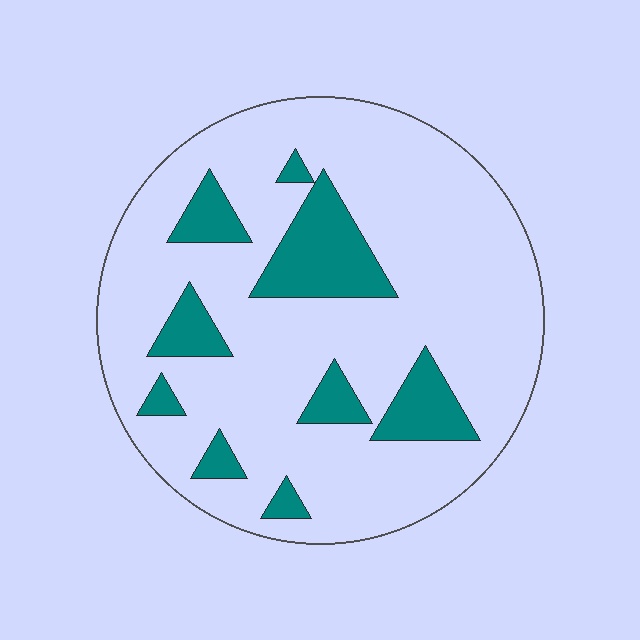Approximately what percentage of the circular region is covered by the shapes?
Approximately 20%.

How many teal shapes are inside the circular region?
9.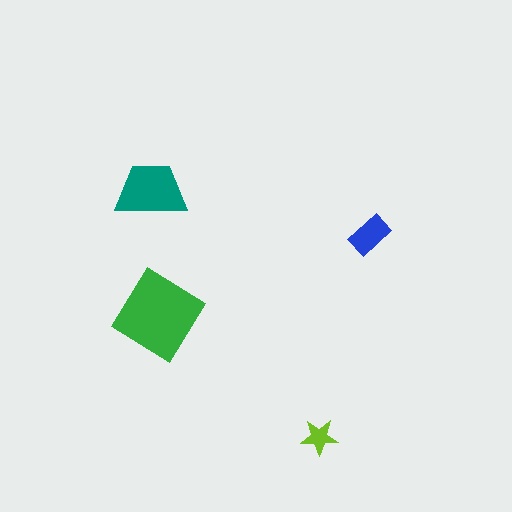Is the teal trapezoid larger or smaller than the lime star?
Larger.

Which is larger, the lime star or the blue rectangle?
The blue rectangle.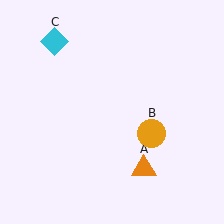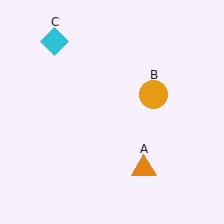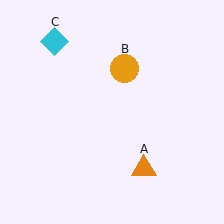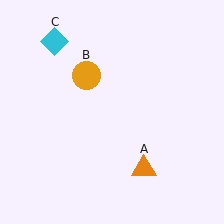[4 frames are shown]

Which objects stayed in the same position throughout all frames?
Orange triangle (object A) and cyan diamond (object C) remained stationary.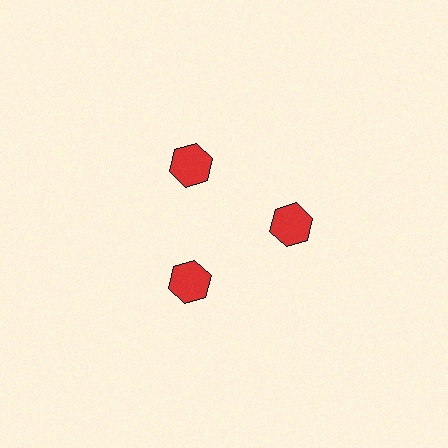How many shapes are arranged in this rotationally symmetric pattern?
There are 3 shapes, arranged in 3 groups of 1.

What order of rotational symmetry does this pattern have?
This pattern has 3-fold rotational symmetry.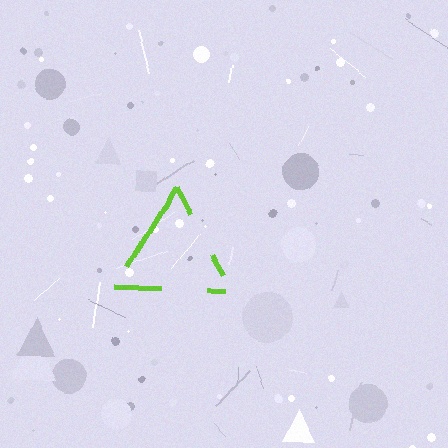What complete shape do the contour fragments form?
The contour fragments form a triangle.